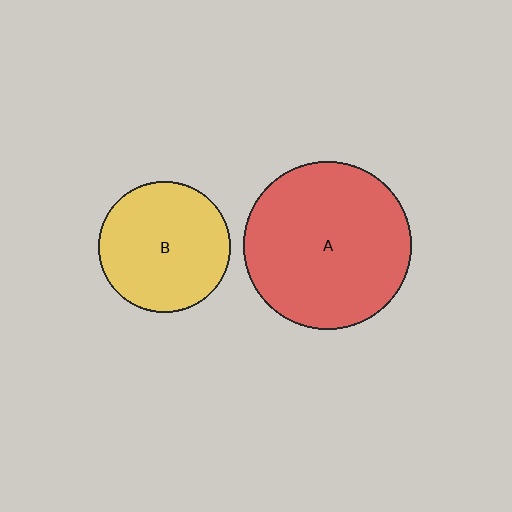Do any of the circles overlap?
No, none of the circles overlap.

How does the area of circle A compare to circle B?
Approximately 1.6 times.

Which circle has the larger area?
Circle A (red).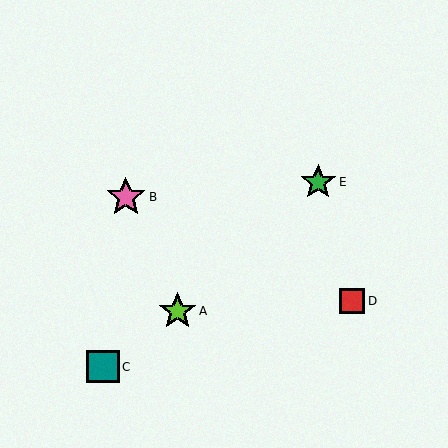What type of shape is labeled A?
Shape A is a lime star.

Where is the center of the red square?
The center of the red square is at (352, 301).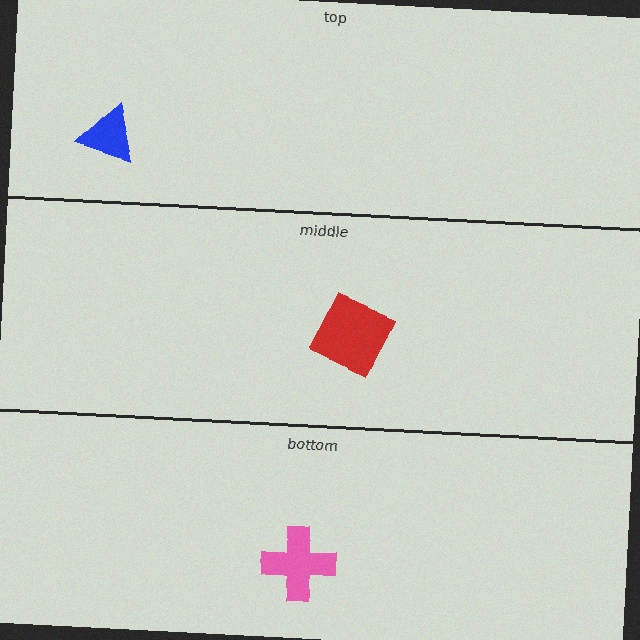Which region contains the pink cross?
The bottom region.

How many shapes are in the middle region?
1.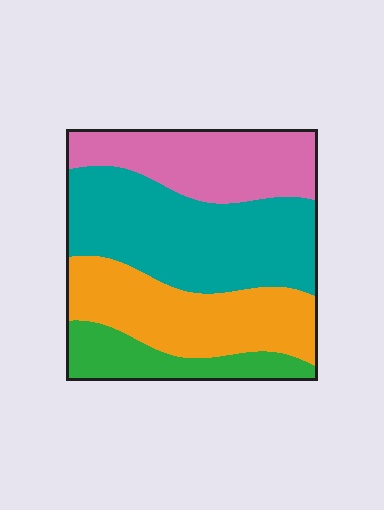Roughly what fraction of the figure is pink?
Pink covers about 25% of the figure.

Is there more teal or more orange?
Teal.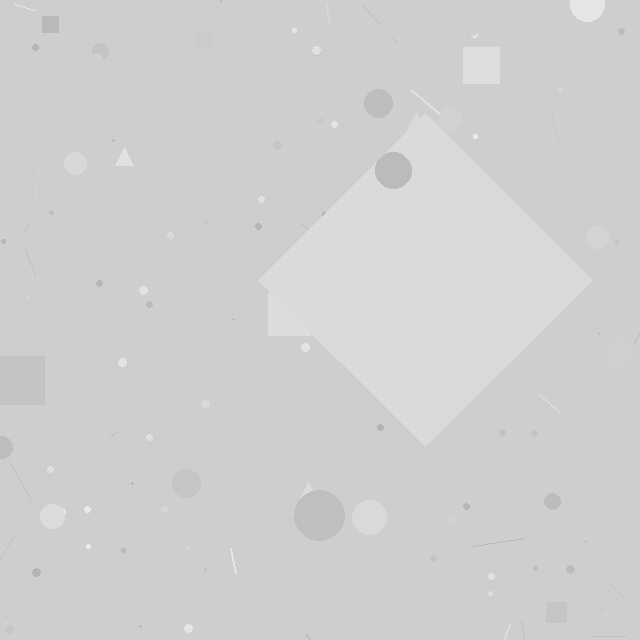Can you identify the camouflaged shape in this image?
The camouflaged shape is a diamond.